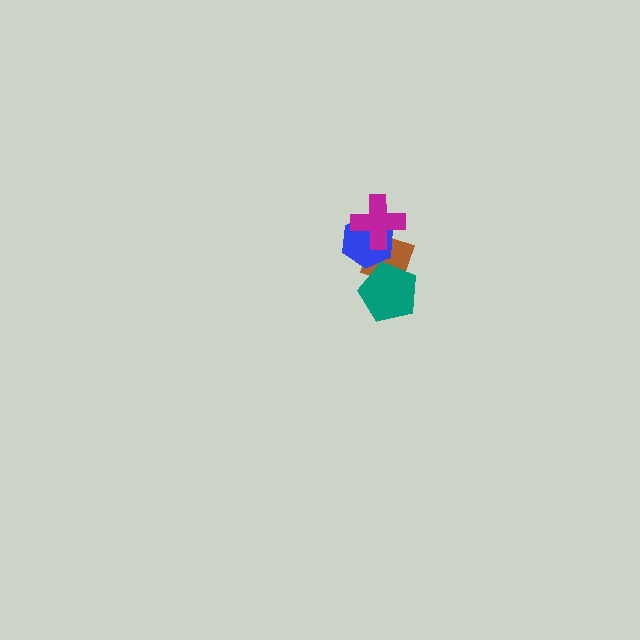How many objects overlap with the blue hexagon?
2 objects overlap with the blue hexagon.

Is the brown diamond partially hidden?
Yes, it is partially covered by another shape.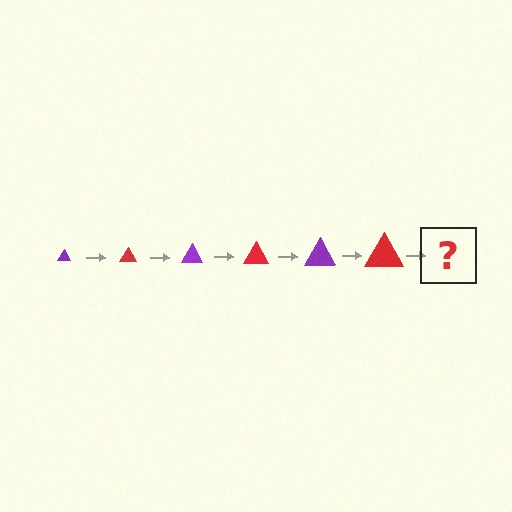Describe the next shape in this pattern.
It should be a purple triangle, larger than the previous one.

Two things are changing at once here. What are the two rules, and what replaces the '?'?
The two rules are that the triangle grows larger each step and the color cycles through purple and red. The '?' should be a purple triangle, larger than the previous one.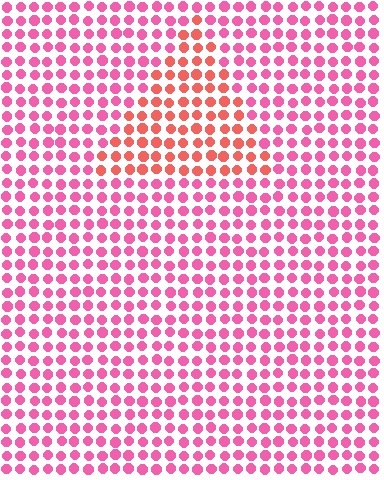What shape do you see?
I see a triangle.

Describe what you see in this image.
The image is filled with small pink elements in a uniform arrangement. A triangle-shaped region is visible where the elements are tinted to a slightly different hue, forming a subtle color boundary.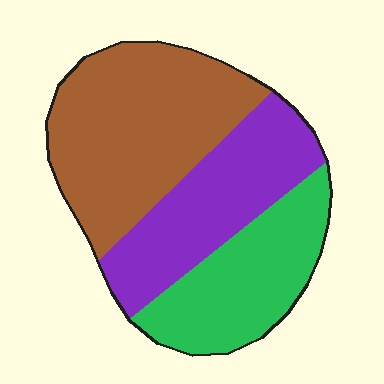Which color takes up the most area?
Brown, at roughly 45%.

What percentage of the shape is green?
Green covers roughly 25% of the shape.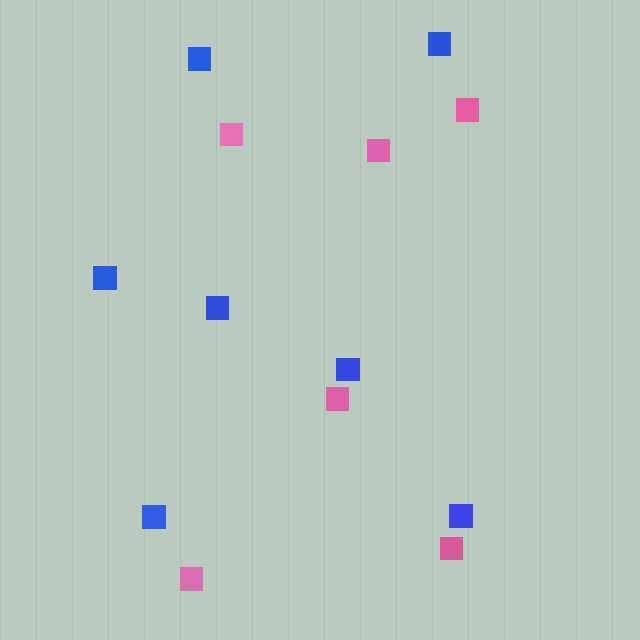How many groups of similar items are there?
There are 2 groups: one group of pink squares (6) and one group of blue squares (7).